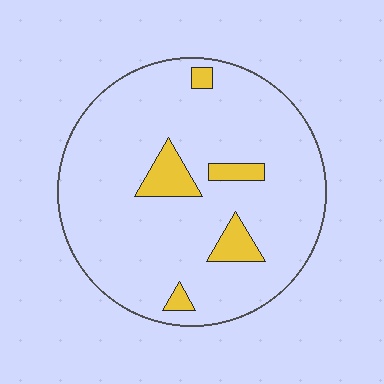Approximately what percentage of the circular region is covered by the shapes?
Approximately 10%.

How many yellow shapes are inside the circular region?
5.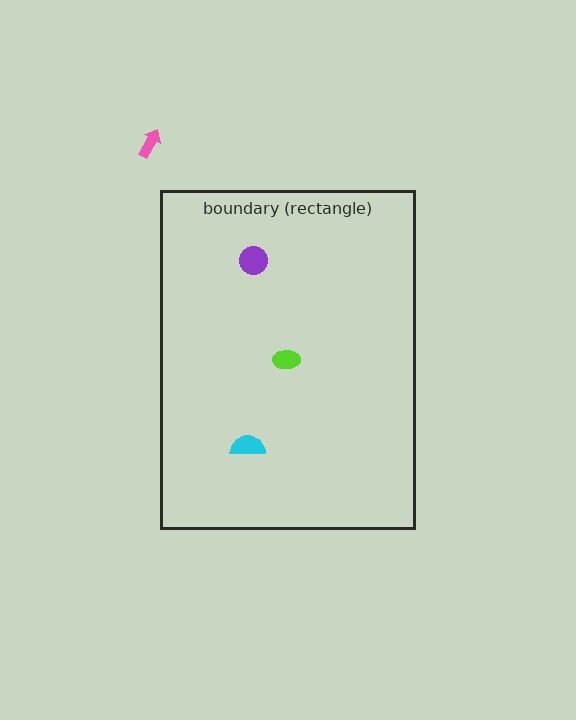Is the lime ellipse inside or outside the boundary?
Inside.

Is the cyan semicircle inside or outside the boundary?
Inside.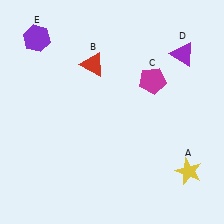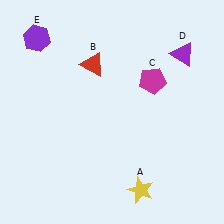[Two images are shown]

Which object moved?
The yellow star (A) moved left.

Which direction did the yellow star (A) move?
The yellow star (A) moved left.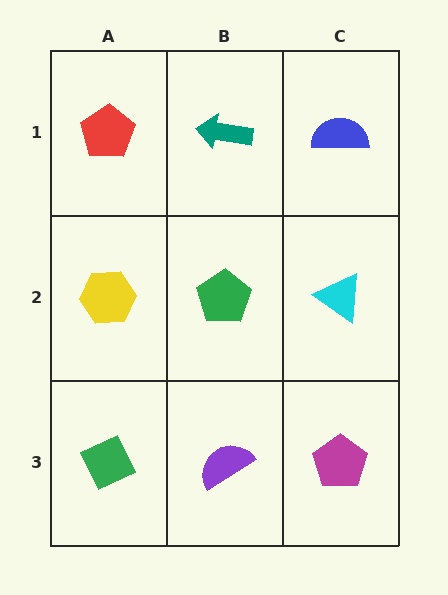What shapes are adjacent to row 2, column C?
A blue semicircle (row 1, column C), a magenta pentagon (row 3, column C), a green pentagon (row 2, column B).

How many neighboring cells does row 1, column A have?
2.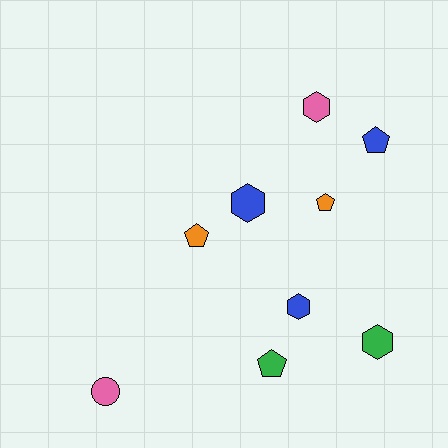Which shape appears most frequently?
Hexagon, with 4 objects.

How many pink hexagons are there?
There is 1 pink hexagon.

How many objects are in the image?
There are 9 objects.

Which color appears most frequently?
Blue, with 3 objects.